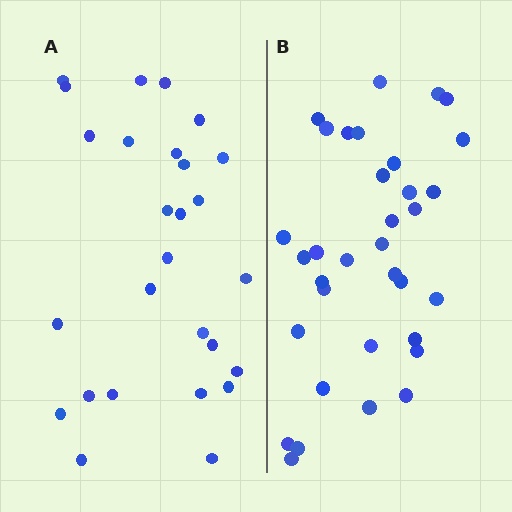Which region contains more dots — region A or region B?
Region B (the right region) has more dots.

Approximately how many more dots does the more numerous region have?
Region B has roughly 8 or so more dots than region A.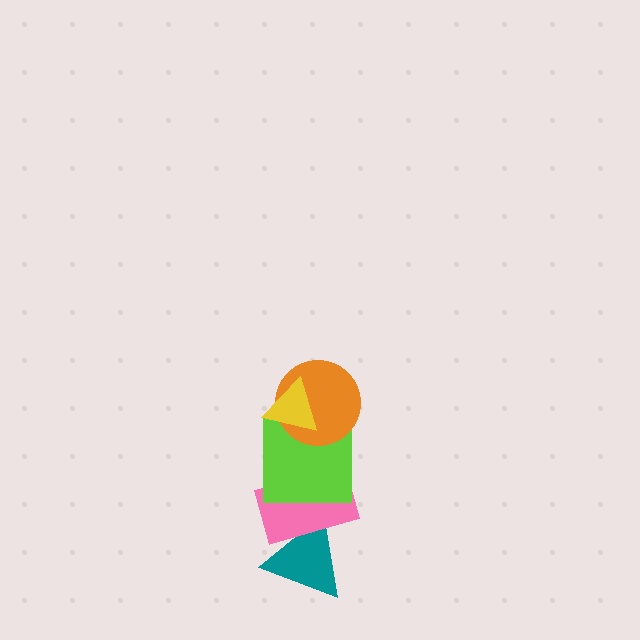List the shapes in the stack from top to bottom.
From top to bottom: the yellow triangle, the orange circle, the lime square, the pink rectangle, the teal triangle.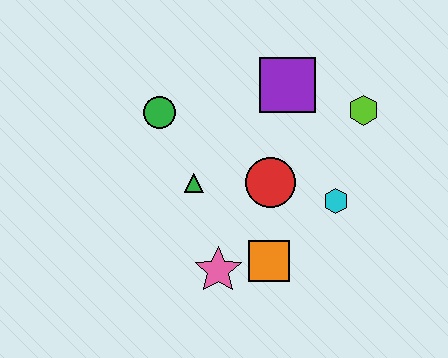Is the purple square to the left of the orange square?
No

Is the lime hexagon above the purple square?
No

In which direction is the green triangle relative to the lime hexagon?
The green triangle is to the left of the lime hexagon.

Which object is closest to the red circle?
The cyan hexagon is closest to the red circle.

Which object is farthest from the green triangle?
The lime hexagon is farthest from the green triangle.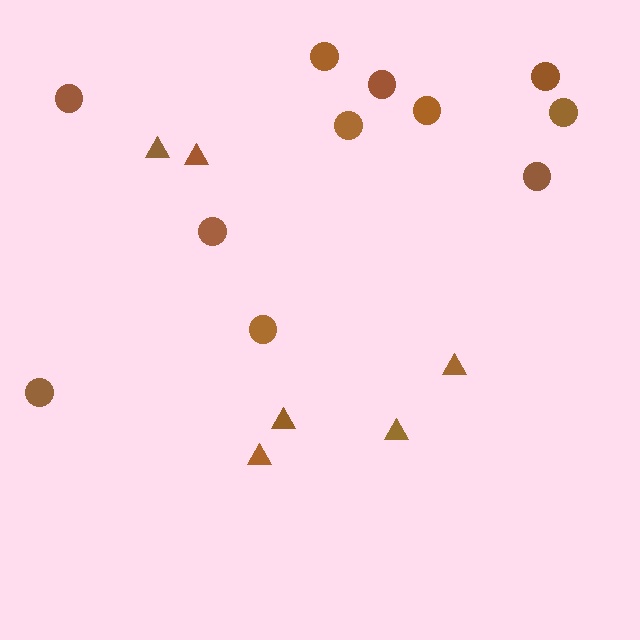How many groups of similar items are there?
There are 2 groups: one group of triangles (6) and one group of circles (11).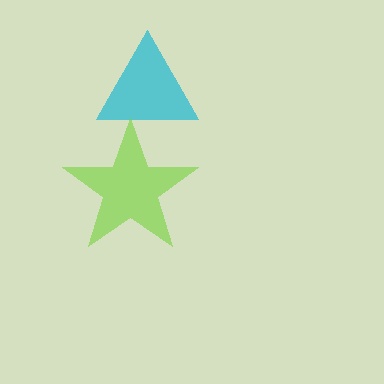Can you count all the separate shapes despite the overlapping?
Yes, there are 2 separate shapes.